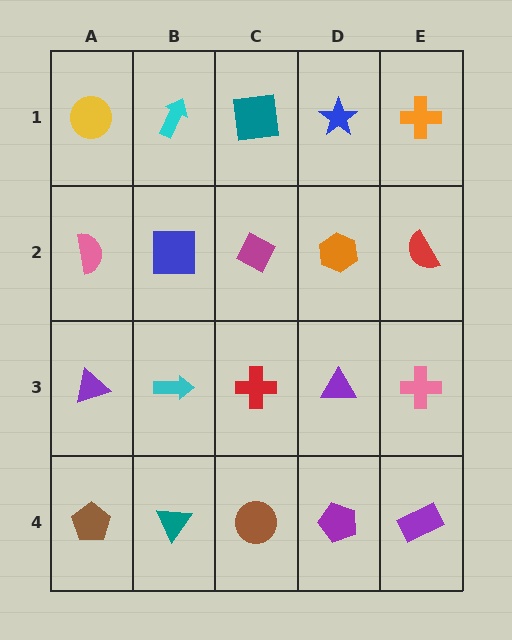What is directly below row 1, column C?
A magenta diamond.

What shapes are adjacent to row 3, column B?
A blue square (row 2, column B), a teal triangle (row 4, column B), a purple triangle (row 3, column A), a red cross (row 3, column C).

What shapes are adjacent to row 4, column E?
A pink cross (row 3, column E), a purple pentagon (row 4, column D).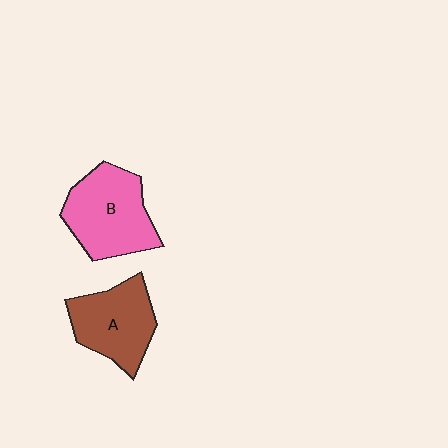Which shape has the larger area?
Shape B (pink).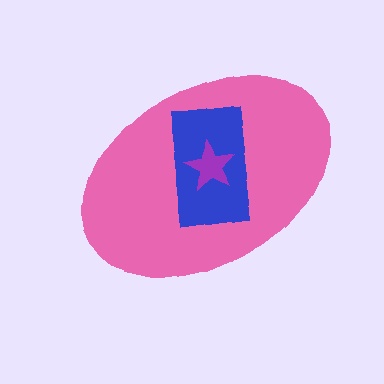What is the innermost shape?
The purple star.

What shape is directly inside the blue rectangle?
The purple star.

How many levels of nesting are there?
3.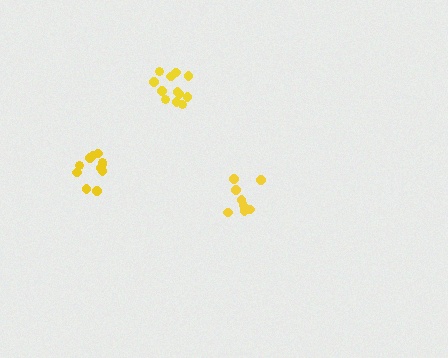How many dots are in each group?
Group 1: 11 dots, Group 2: 12 dots, Group 3: 8 dots (31 total).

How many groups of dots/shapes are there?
There are 3 groups.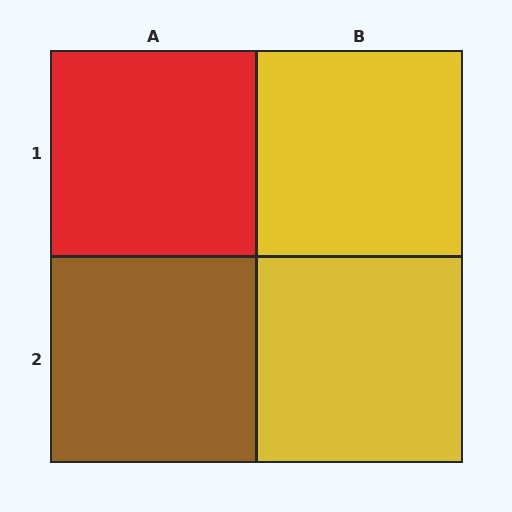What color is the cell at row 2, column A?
Brown.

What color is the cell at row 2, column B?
Yellow.